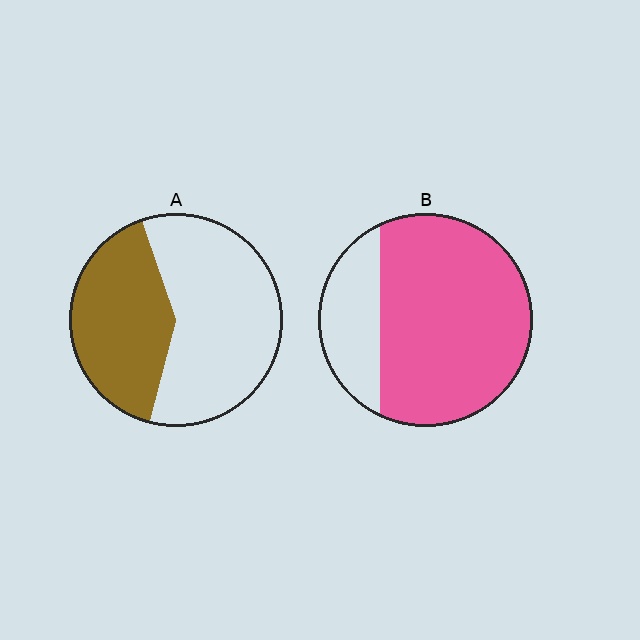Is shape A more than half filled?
No.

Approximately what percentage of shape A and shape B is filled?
A is approximately 40% and B is approximately 75%.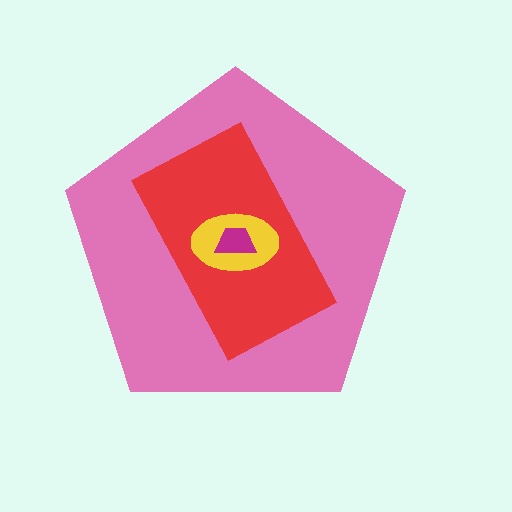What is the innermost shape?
The magenta trapezoid.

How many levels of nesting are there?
4.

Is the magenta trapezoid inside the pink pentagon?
Yes.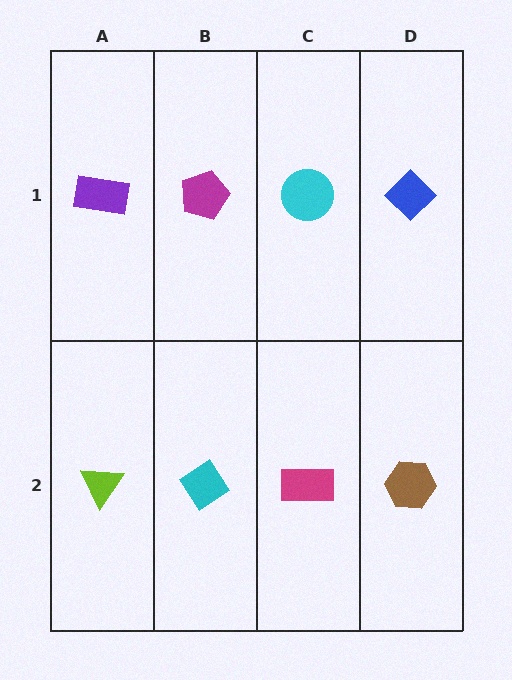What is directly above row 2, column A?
A purple rectangle.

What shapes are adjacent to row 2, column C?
A cyan circle (row 1, column C), a cyan diamond (row 2, column B), a brown hexagon (row 2, column D).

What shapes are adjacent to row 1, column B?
A cyan diamond (row 2, column B), a purple rectangle (row 1, column A), a cyan circle (row 1, column C).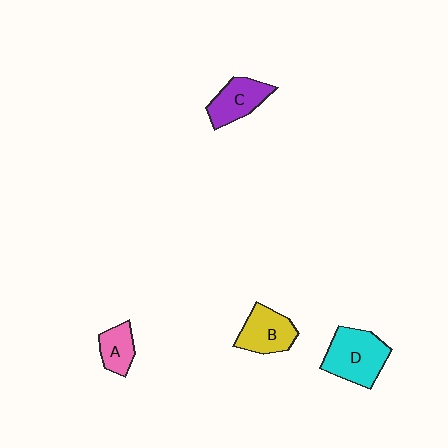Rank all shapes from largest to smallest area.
From largest to smallest: D (cyan), B (yellow), C (purple), A (pink).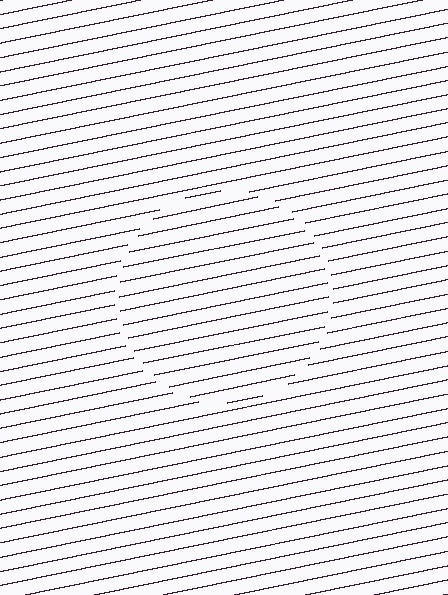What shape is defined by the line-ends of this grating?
An illusory circle. The interior of the shape contains the same grating, shifted by half a period — the contour is defined by the phase discontinuity where line-ends from the inner and outer gratings abut.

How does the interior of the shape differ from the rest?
The interior of the shape contains the same grating, shifted by half a period — the contour is defined by the phase discontinuity where line-ends from the inner and outer gratings abut.